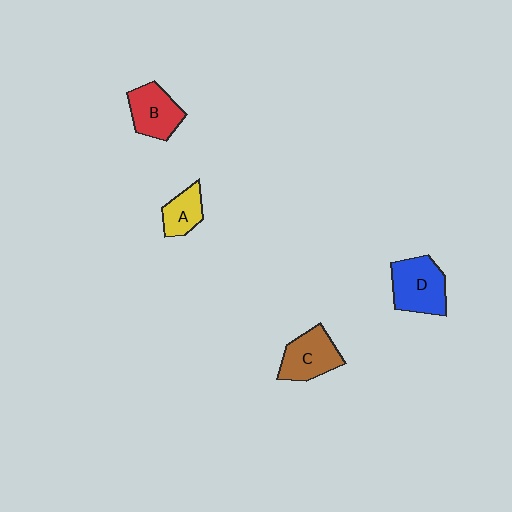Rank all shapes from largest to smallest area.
From largest to smallest: D (blue), C (brown), B (red), A (yellow).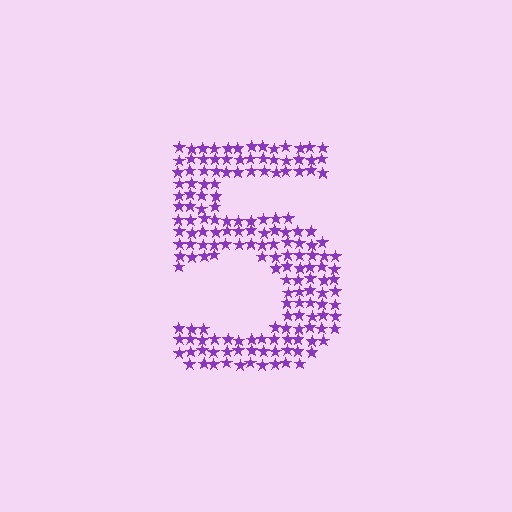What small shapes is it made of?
It is made of small stars.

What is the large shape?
The large shape is the digit 5.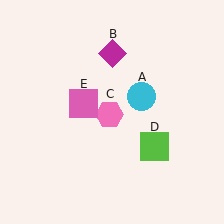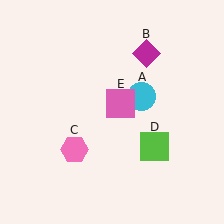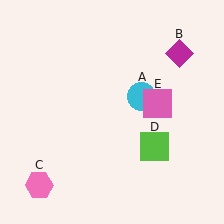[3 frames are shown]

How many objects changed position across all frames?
3 objects changed position: magenta diamond (object B), pink hexagon (object C), pink square (object E).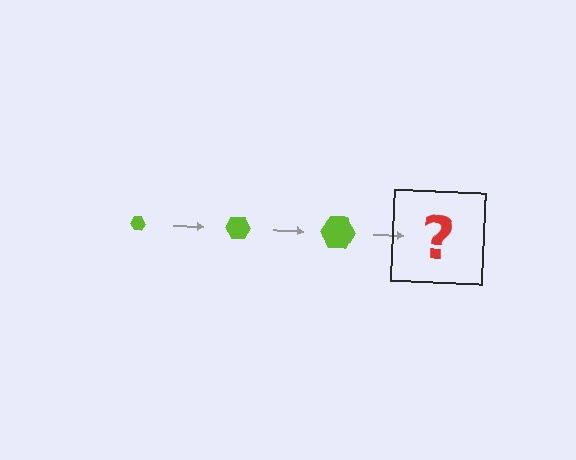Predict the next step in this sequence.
The next step is a lime hexagon, larger than the previous one.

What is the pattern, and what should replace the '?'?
The pattern is that the hexagon gets progressively larger each step. The '?' should be a lime hexagon, larger than the previous one.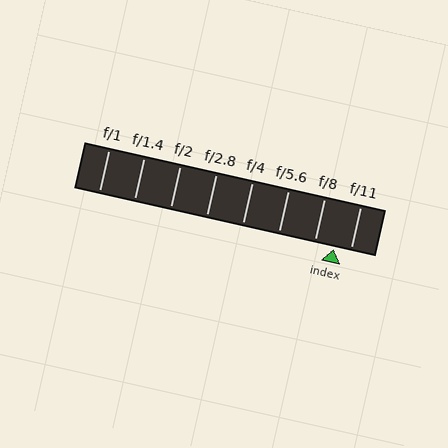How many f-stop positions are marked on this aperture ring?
There are 8 f-stop positions marked.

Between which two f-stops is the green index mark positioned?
The index mark is between f/8 and f/11.